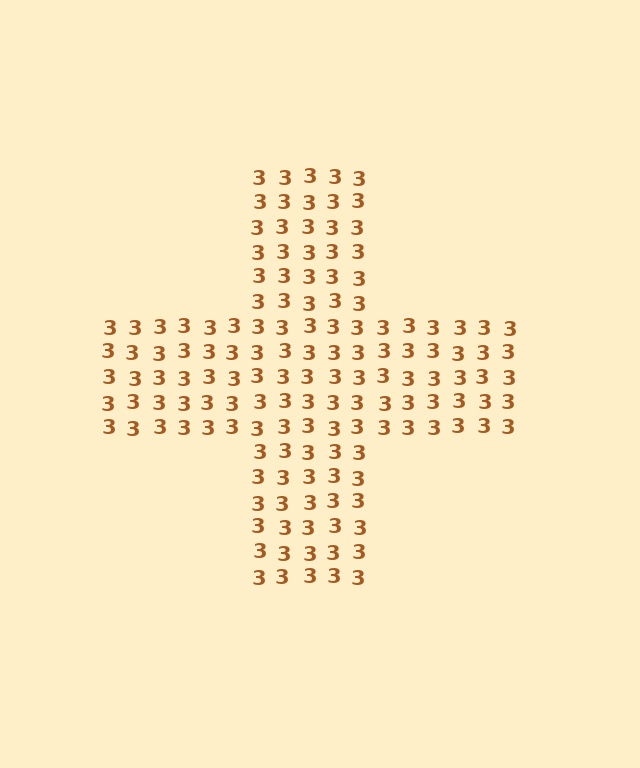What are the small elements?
The small elements are digit 3's.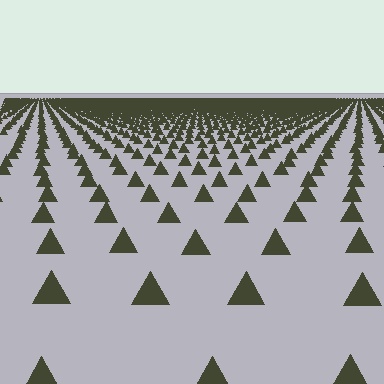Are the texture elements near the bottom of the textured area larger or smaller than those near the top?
Larger. Near the bottom, elements are closer to the viewer and appear at a bigger on-screen size.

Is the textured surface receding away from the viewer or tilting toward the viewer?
The surface is receding away from the viewer. Texture elements get smaller and denser toward the top.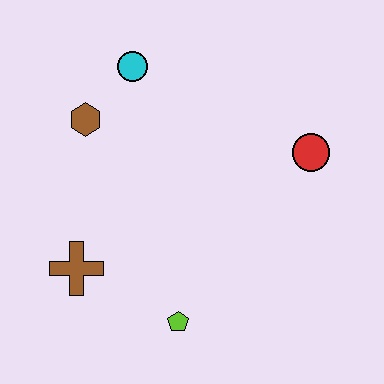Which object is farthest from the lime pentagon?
The cyan circle is farthest from the lime pentagon.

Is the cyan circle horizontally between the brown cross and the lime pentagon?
Yes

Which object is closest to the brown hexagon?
The cyan circle is closest to the brown hexagon.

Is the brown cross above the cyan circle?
No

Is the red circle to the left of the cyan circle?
No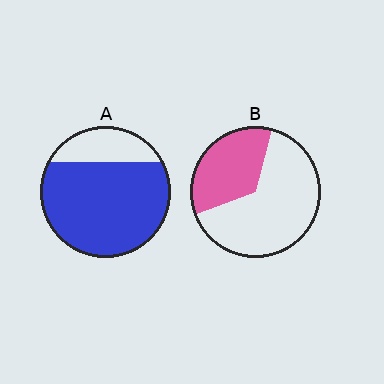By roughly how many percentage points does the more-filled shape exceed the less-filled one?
By roughly 45 percentage points (A over B).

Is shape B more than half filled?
No.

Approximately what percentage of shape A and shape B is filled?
A is approximately 80% and B is approximately 35%.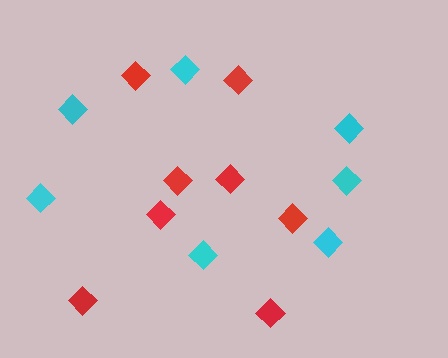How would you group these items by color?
There are 2 groups: one group of cyan diamonds (7) and one group of red diamonds (8).